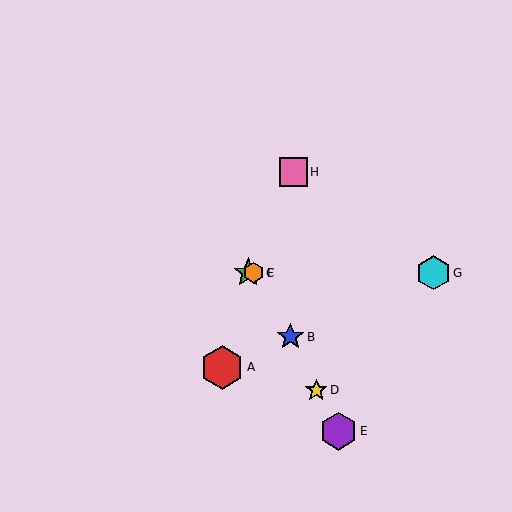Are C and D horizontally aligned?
No, C is at y≈273 and D is at y≈390.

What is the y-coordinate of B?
Object B is at y≈337.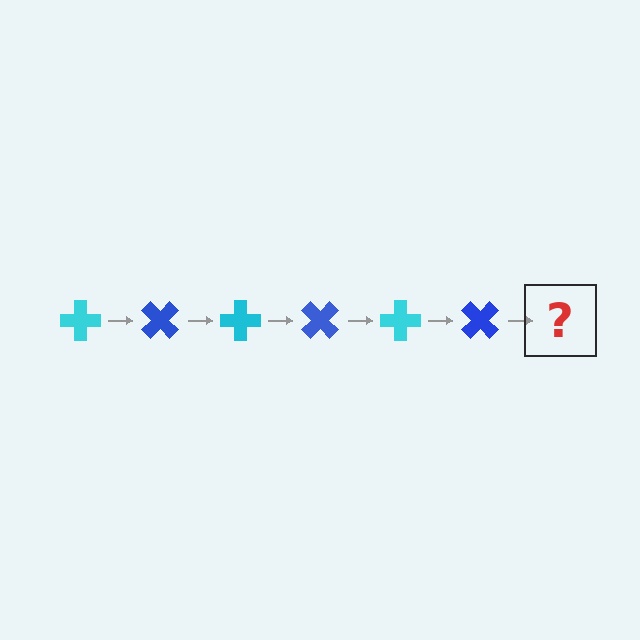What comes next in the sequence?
The next element should be a cyan cross, rotated 270 degrees from the start.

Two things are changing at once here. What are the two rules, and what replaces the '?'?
The two rules are that it rotates 45 degrees each step and the color cycles through cyan and blue. The '?' should be a cyan cross, rotated 270 degrees from the start.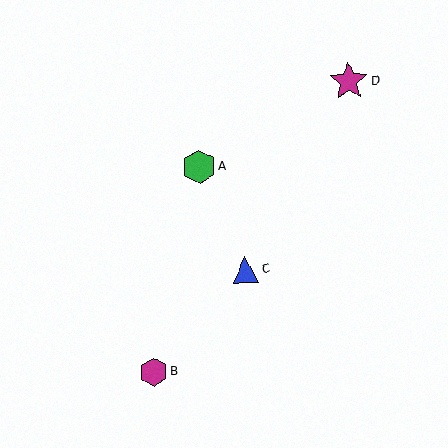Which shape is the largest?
The magenta star (labeled D) is the largest.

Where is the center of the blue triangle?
The center of the blue triangle is at (246, 270).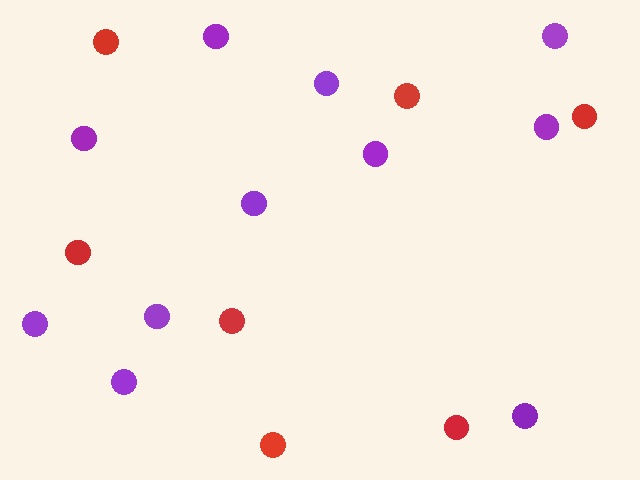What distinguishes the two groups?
There are 2 groups: one group of red circles (7) and one group of purple circles (11).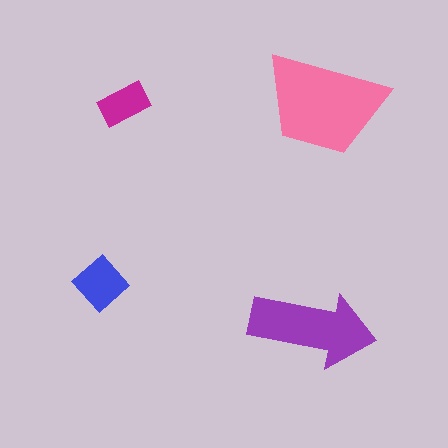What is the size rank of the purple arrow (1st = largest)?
2nd.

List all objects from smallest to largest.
The magenta rectangle, the blue diamond, the purple arrow, the pink trapezoid.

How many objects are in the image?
There are 4 objects in the image.